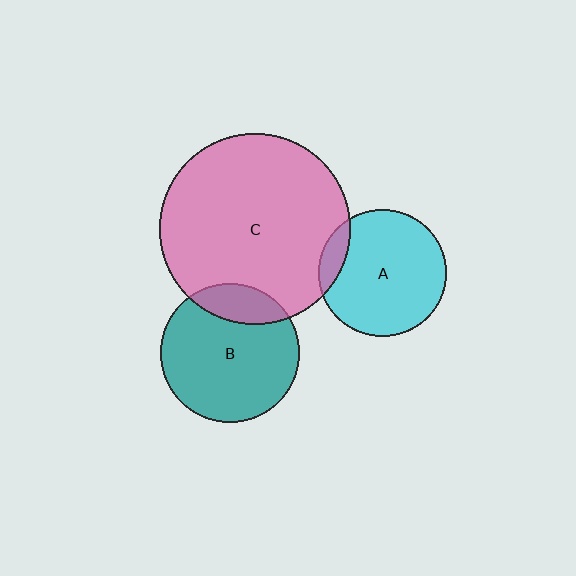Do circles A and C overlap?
Yes.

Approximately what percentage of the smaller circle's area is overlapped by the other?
Approximately 10%.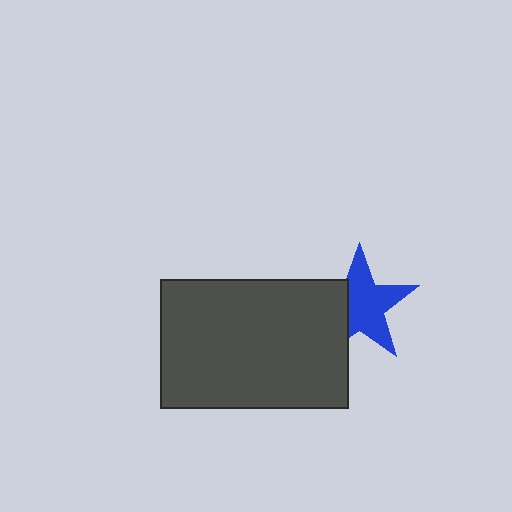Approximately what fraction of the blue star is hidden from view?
Roughly 33% of the blue star is hidden behind the dark gray rectangle.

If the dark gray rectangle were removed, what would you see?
You would see the complete blue star.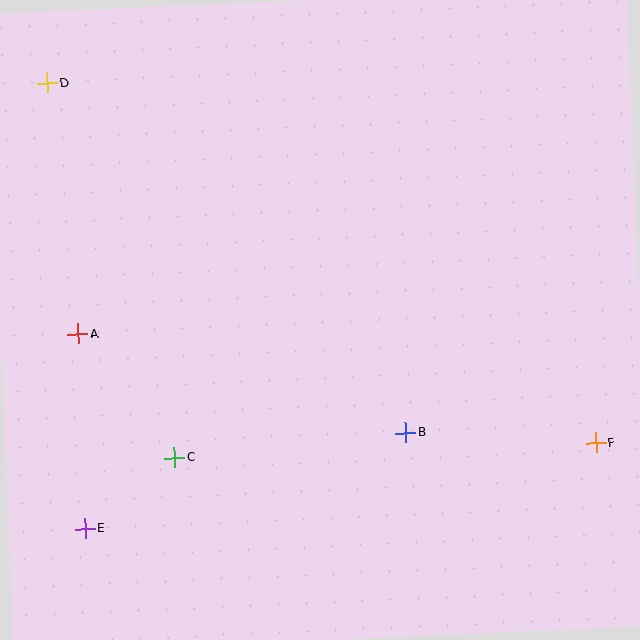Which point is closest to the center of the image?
Point B at (405, 433) is closest to the center.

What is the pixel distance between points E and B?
The distance between E and B is 335 pixels.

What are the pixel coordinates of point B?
Point B is at (405, 433).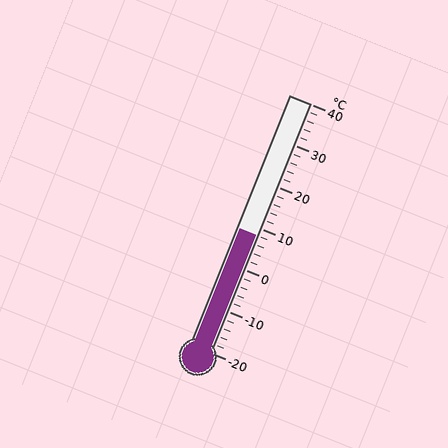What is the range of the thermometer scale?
The thermometer scale ranges from -20°C to 40°C.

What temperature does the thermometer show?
The thermometer shows approximately 8°C.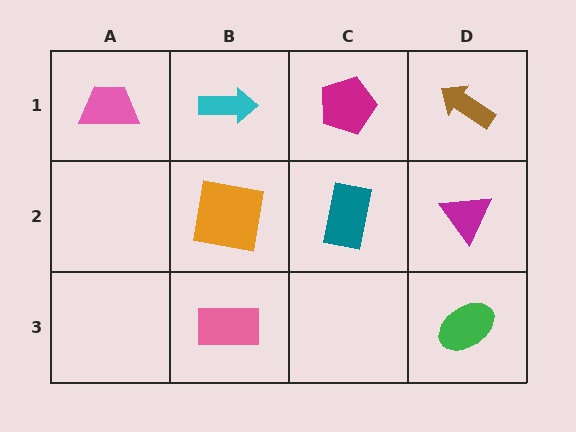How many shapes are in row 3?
2 shapes.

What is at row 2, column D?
A magenta triangle.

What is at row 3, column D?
A green ellipse.